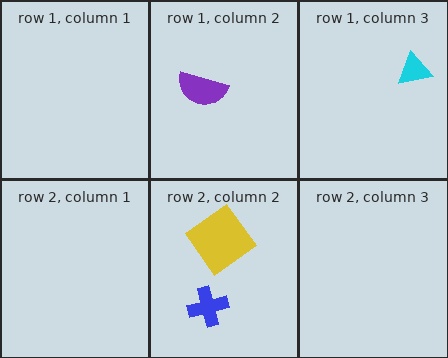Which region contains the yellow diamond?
The row 2, column 2 region.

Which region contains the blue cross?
The row 2, column 2 region.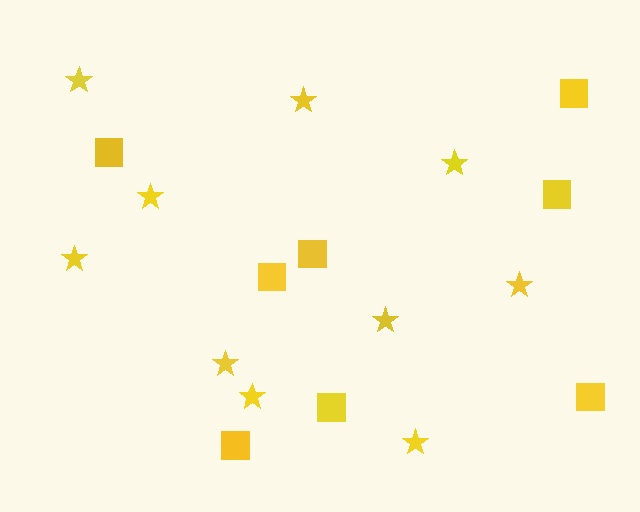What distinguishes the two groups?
There are 2 groups: one group of squares (8) and one group of stars (10).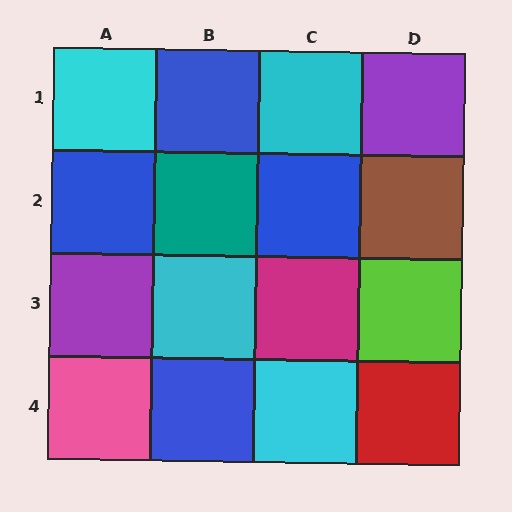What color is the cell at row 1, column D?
Purple.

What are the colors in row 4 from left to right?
Pink, blue, cyan, red.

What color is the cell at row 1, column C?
Cyan.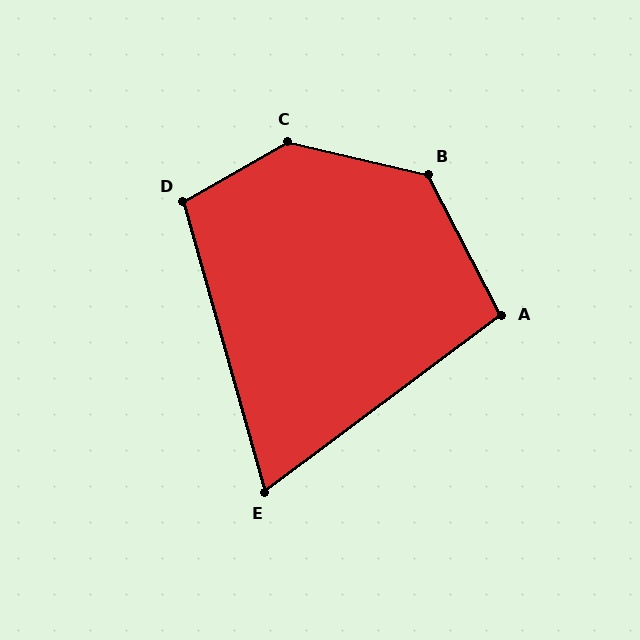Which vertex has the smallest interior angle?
E, at approximately 69 degrees.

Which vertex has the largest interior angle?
C, at approximately 137 degrees.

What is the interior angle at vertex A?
Approximately 99 degrees (obtuse).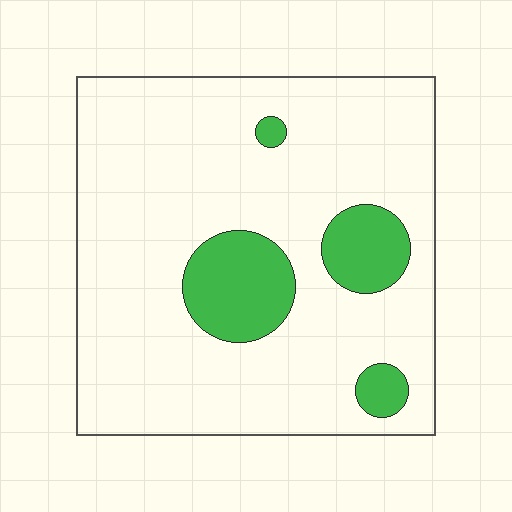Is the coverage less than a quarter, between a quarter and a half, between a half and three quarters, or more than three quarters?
Less than a quarter.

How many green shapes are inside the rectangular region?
4.